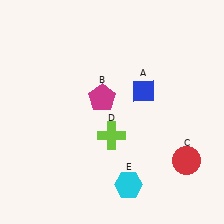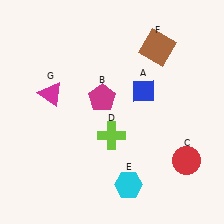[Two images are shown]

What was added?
A brown square (F), a magenta triangle (G) were added in Image 2.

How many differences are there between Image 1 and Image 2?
There are 2 differences between the two images.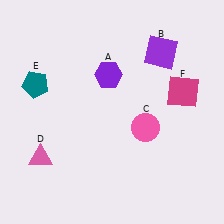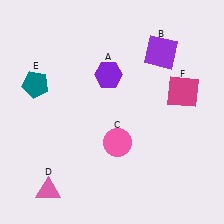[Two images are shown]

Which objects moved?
The objects that moved are: the pink circle (C), the pink triangle (D).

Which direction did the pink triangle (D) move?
The pink triangle (D) moved down.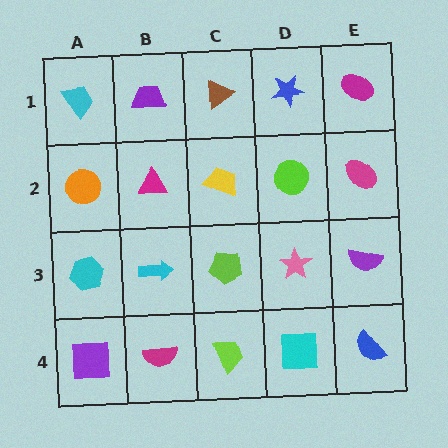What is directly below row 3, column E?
A blue semicircle.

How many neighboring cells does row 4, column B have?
3.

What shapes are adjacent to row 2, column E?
A magenta ellipse (row 1, column E), a purple semicircle (row 3, column E), a lime circle (row 2, column D).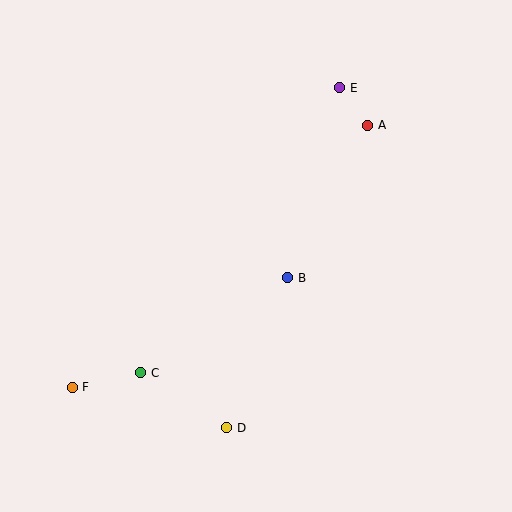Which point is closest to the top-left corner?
Point E is closest to the top-left corner.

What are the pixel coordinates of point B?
Point B is at (288, 278).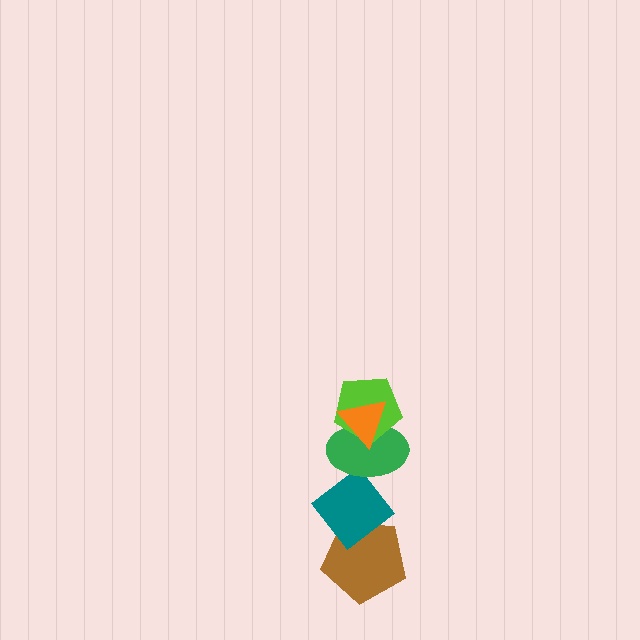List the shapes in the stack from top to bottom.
From top to bottom: the orange triangle, the lime pentagon, the green ellipse, the teal diamond, the brown pentagon.